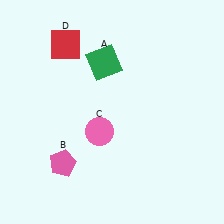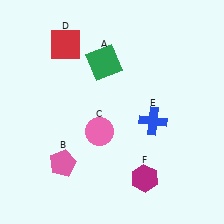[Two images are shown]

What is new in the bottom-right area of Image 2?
A blue cross (E) was added in the bottom-right area of Image 2.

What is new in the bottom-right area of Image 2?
A magenta hexagon (F) was added in the bottom-right area of Image 2.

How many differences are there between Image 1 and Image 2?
There are 2 differences between the two images.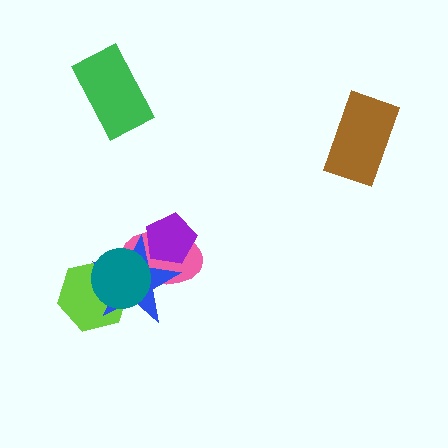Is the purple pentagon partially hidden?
Yes, it is partially covered by another shape.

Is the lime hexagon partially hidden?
Yes, it is partially covered by another shape.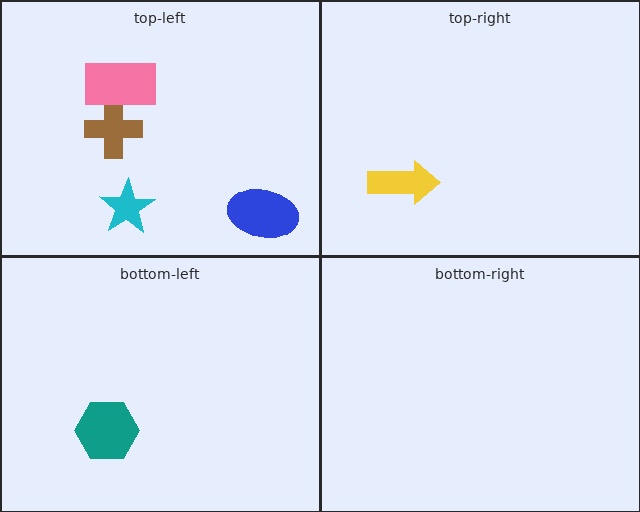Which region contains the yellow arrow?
The top-right region.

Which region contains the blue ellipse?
The top-left region.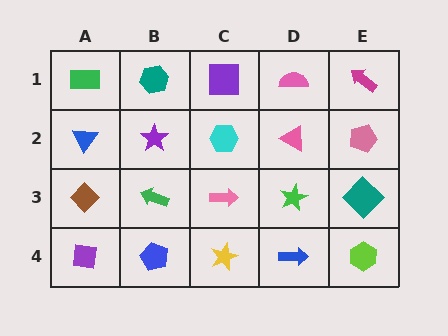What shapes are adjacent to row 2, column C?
A purple square (row 1, column C), a pink arrow (row 3, column C), a purple star (row 2, column B), a pink triangle (row 2, column D).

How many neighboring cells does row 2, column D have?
4.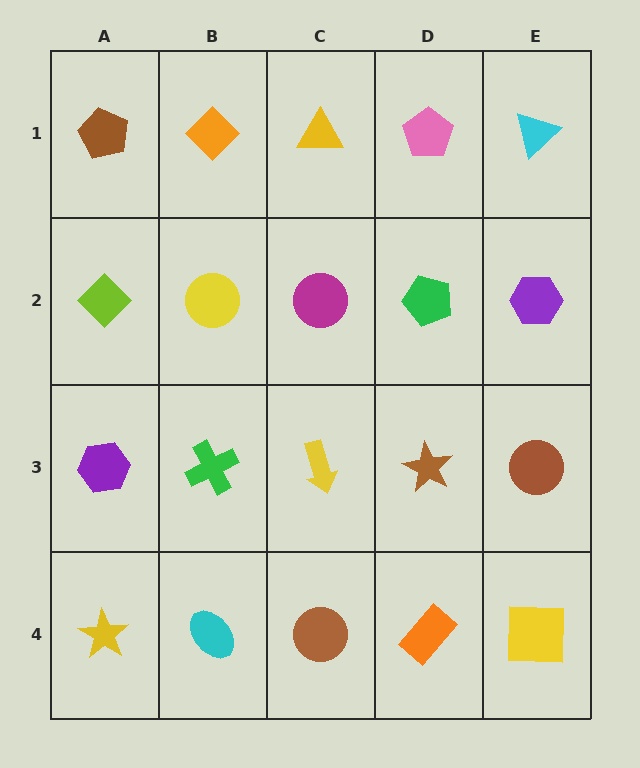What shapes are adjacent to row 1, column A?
A lime diamond (row 2, column A), an orange diamond (row 1, column B).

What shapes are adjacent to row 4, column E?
A brown circle (row 3, column E), an orange rectangle (row 4, column D).